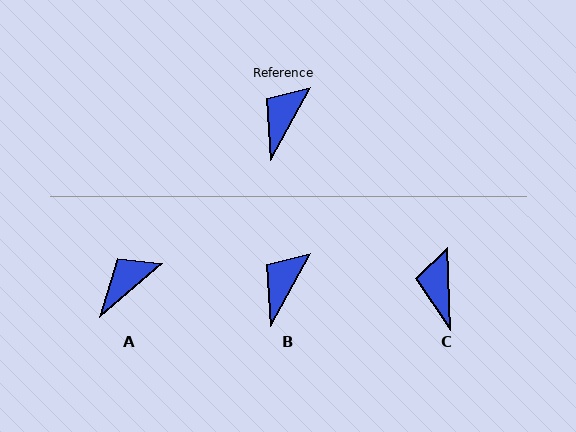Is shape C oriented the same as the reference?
No, it is off by about 30 degrees.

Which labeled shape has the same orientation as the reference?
B.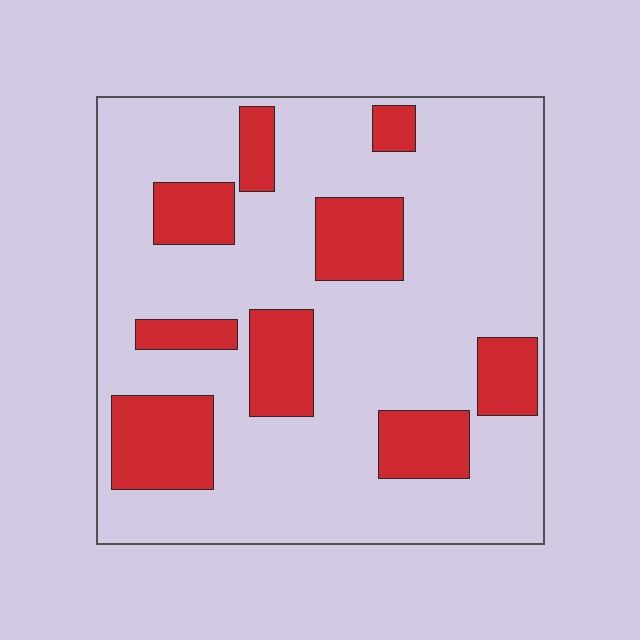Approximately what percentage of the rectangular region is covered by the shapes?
Approximately 25%.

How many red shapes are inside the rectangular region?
9.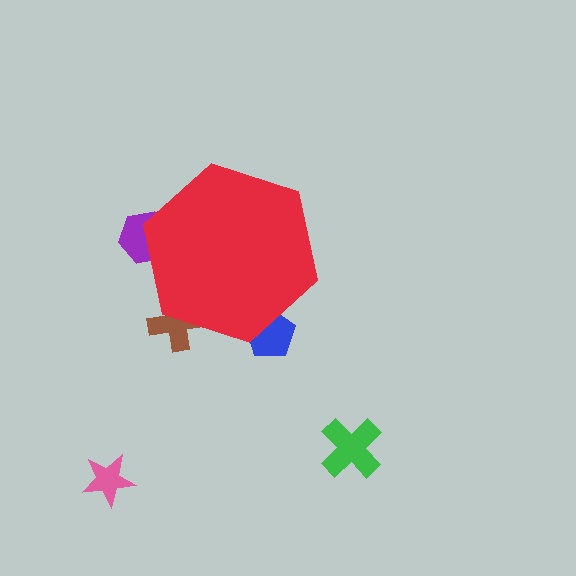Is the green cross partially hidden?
No, the green cross is fully visible.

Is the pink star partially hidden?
No, the pink star is fully visible.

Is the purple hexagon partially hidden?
Yes, the purple hexagon is partially hidden behind the red hexagon.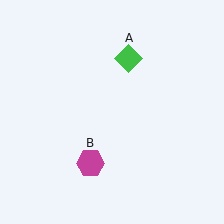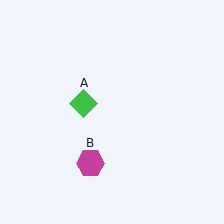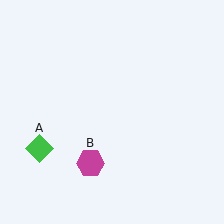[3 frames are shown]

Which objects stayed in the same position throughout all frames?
Magenta hexagon (object B) remained stationary.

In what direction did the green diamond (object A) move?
The green diamond (object A) moved down and to the left.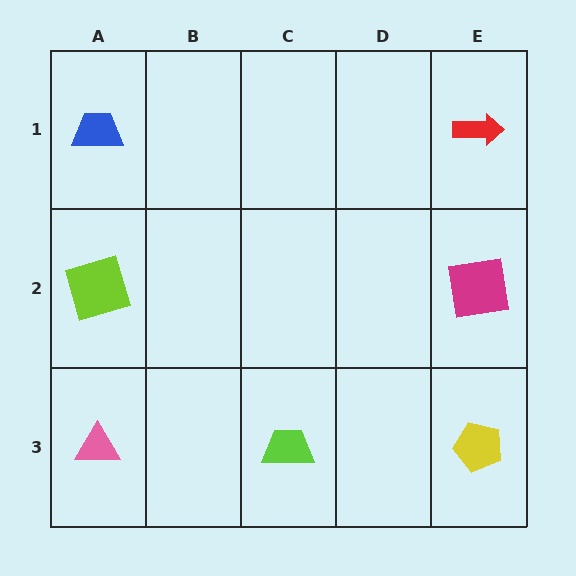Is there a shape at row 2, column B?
No, that cell is empty.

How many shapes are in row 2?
2 shapes.